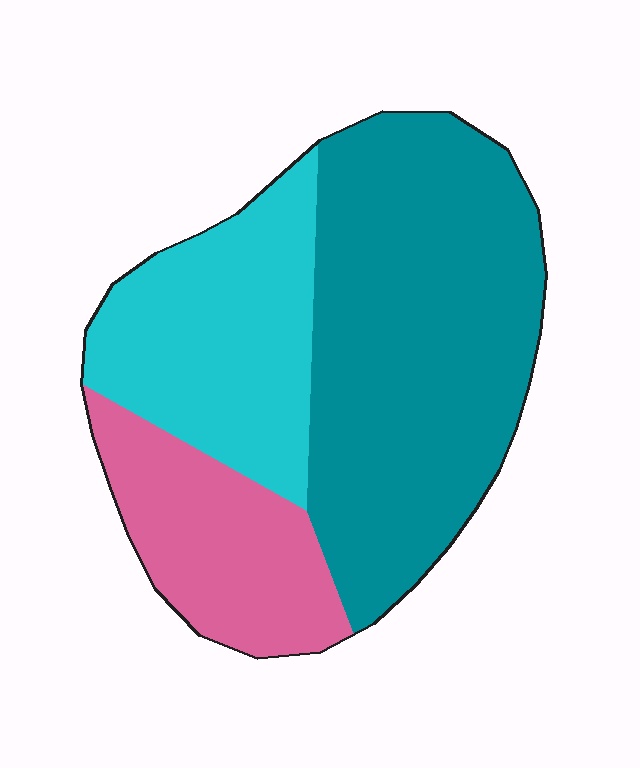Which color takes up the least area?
Pink, at roughly 20%.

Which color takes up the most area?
Teal, at roughly 50%.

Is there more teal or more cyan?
Teal.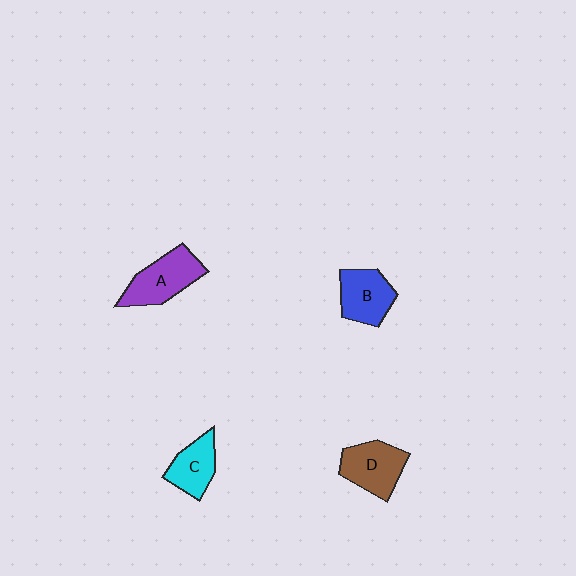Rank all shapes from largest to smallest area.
From largest to smallest: A (purple), D (brown), B (blue), C (cyan).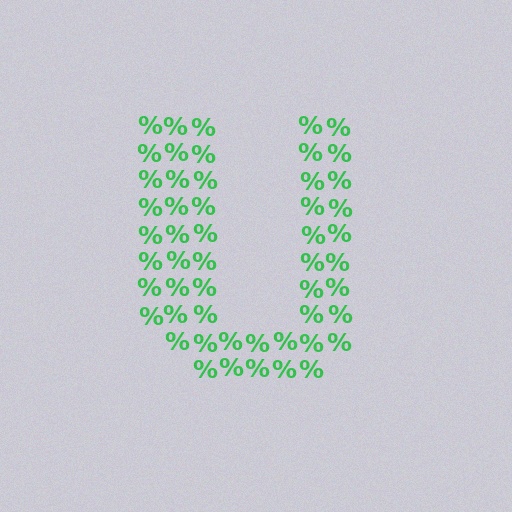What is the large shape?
The large shape is the letter U.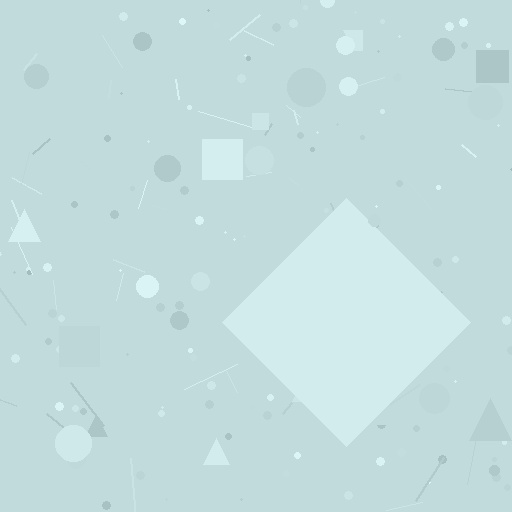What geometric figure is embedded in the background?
A diamond is embedded in the background.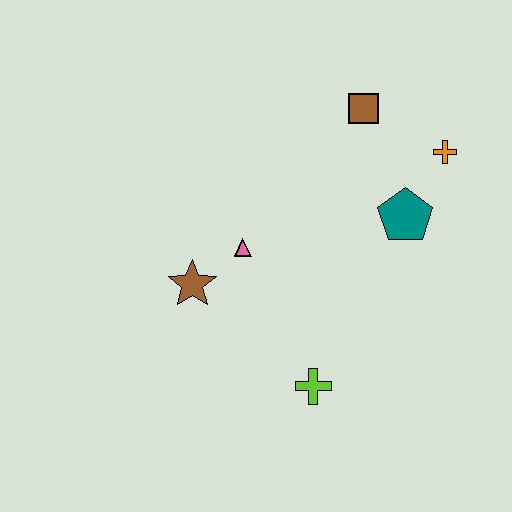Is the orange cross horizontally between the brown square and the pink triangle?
No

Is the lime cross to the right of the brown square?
No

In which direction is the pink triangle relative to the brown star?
The pink triangle is to the right of the brown star.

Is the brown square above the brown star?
Yes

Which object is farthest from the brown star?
The orange cross is farthest from the brown star.